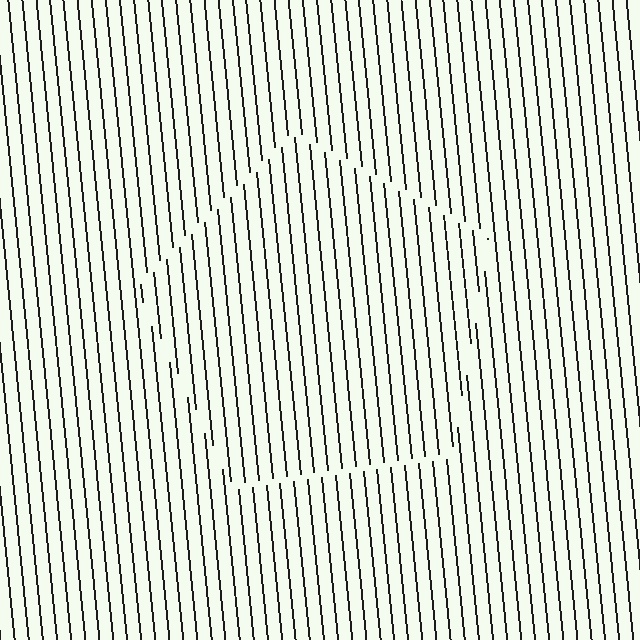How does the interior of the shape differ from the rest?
The interior of the shape contains the same grating, shifted by half a period — the contour is defined by the phase discontinuity where line-ends from the inner and outer gratings abut.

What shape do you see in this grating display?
An illusory pentagon. The interior of the shape contains the same grating, shifted by half a period — the contour is defined by the phase discontinuity where line-ends from the inner and outer gratings abut.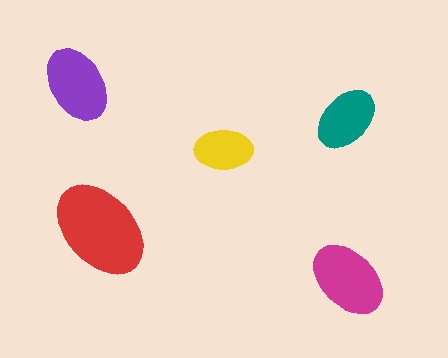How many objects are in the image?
There are 5 objects in the image.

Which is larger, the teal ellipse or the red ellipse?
The red one.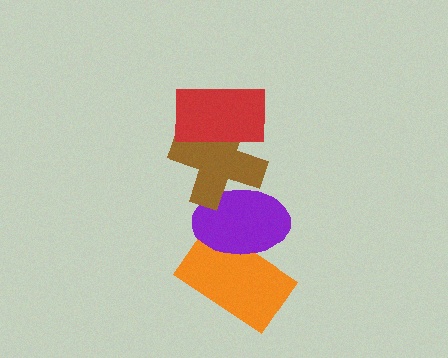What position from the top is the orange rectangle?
The orange rectangle is 4th from the top.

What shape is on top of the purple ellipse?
The brown cross is on top of the purple ellipse.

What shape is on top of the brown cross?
The red rectangle is on top of the brown cross.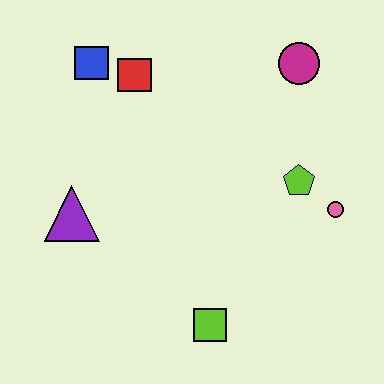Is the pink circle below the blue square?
Yes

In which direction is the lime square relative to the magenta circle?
The lime square is below the magenta circle.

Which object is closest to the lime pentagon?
The pink circle is closest to the lime pentagon.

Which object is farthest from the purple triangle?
The magenta circle is farthest from the purple triangle.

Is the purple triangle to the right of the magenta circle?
No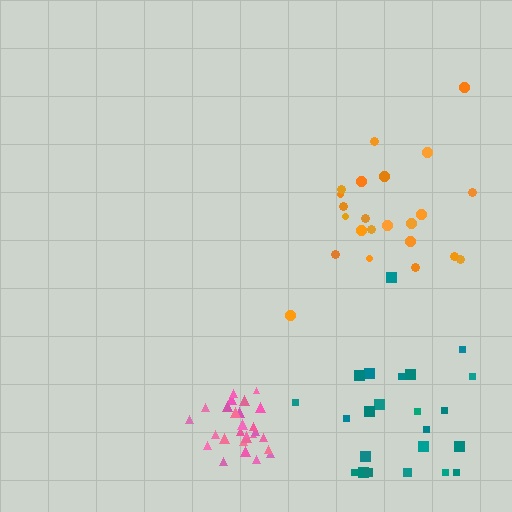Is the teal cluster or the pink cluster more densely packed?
Pink.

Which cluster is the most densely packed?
Pink.